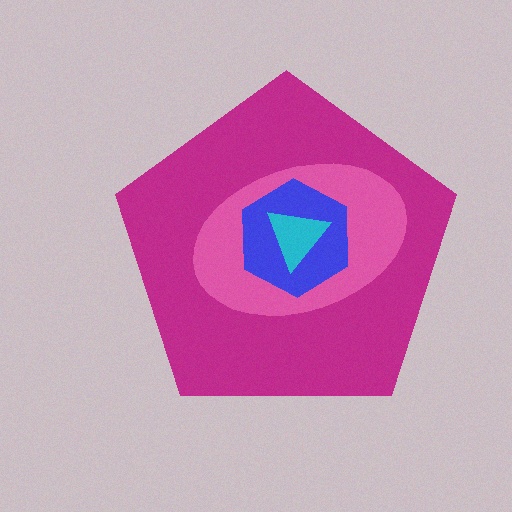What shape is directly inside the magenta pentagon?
The pink ellipse.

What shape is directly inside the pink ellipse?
The blue hexagon.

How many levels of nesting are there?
4.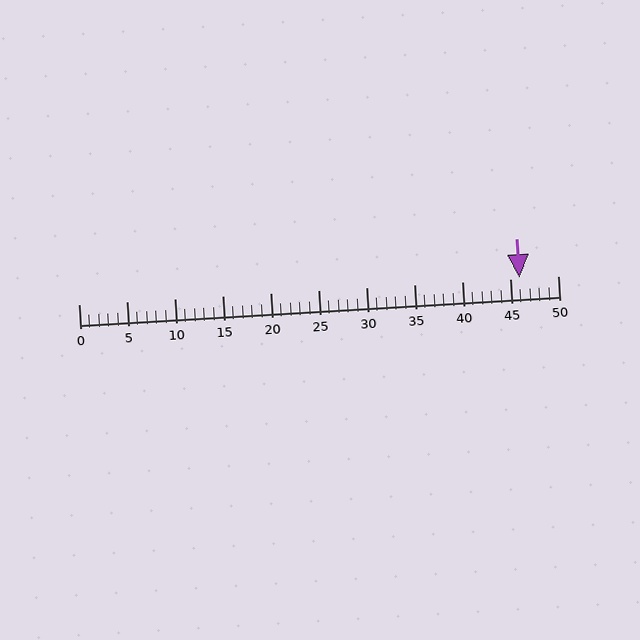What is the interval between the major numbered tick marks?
The major tick marks are spaced 5 units apart.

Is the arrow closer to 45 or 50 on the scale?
The arrow is closer to 45.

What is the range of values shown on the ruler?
The ruler shows values from 0 to 50.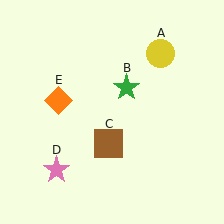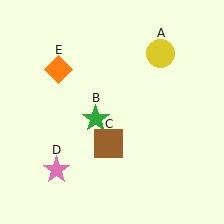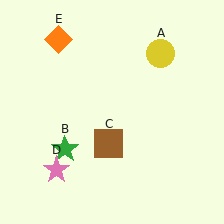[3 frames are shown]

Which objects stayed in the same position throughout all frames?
Yellow circle (object A) and brown square (object C) and pink star (object D) remained stationary.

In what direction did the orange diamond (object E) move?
The orange diamond (object E) moved up.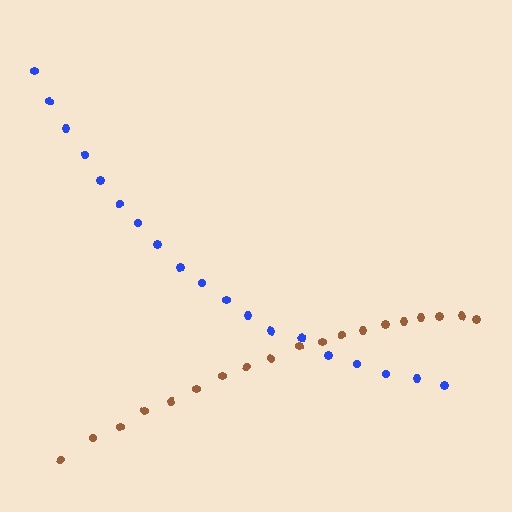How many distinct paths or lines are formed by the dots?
There are 2 distinct paths.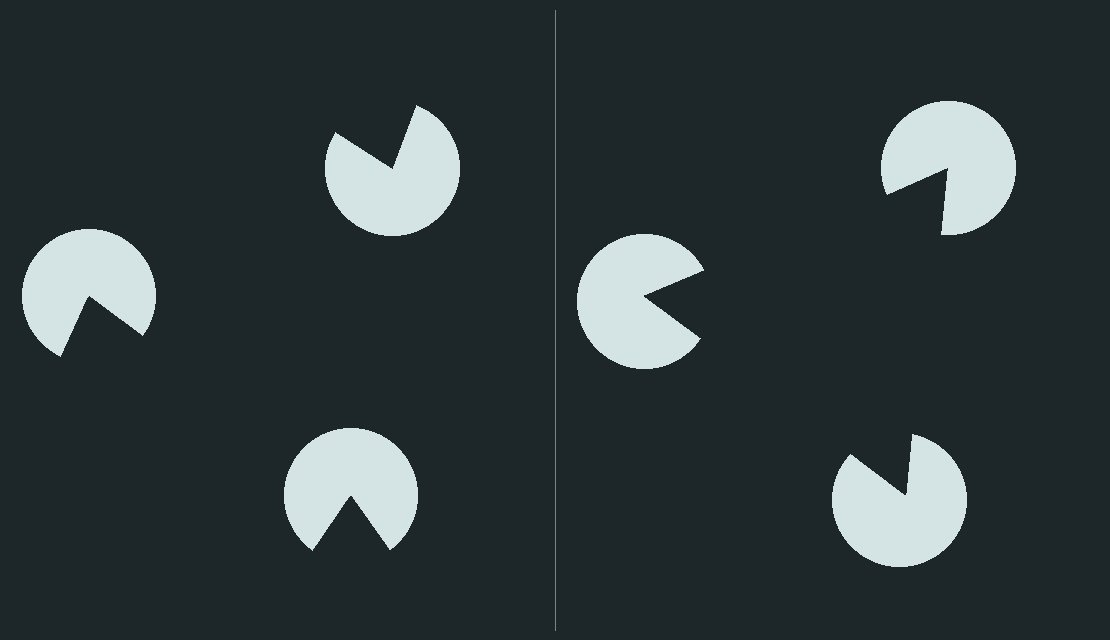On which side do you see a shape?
An illusory triangle appears on the right side. On the left side the wedge cuts are rotated, so no coherent shape forms.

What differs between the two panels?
The pac-man discs are positioned identically on both sides; only the wedge orientations differ. On the right they align to a triangle; on the left they are misaligned.